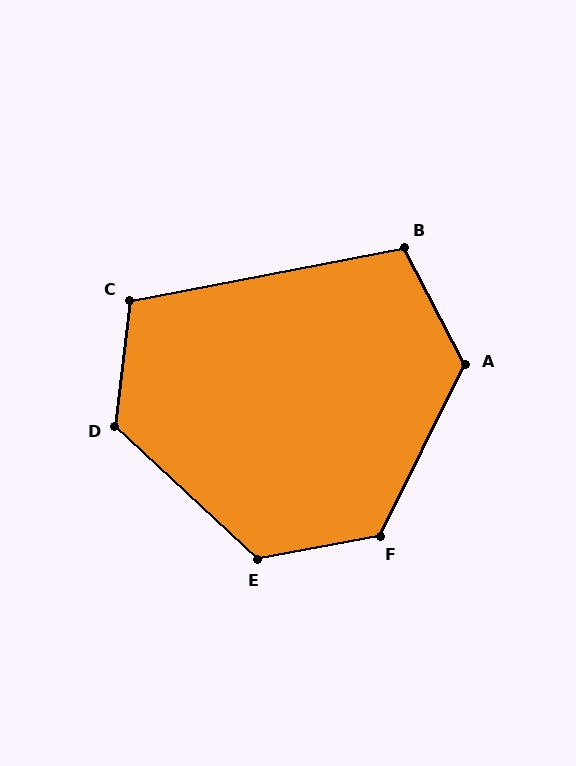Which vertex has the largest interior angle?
F, at approximately 127 degrees.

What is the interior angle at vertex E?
Approximately 127 degrees (obtuse).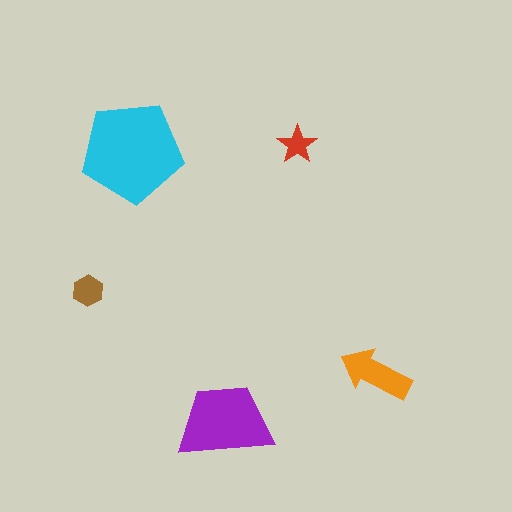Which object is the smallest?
The red star.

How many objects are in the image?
There are 5 objects in the image.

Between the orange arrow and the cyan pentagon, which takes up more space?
The cyan pentagon.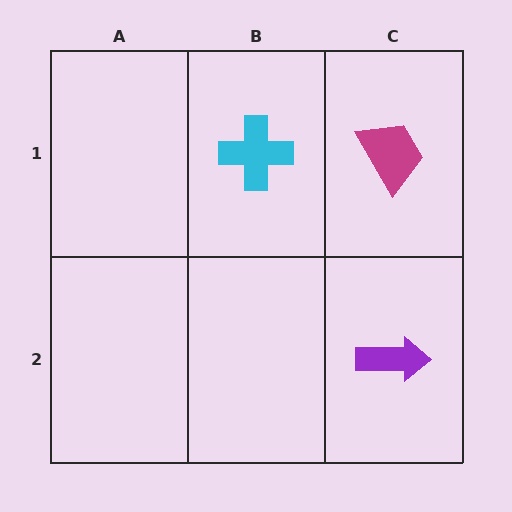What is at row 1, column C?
A magenta trapezoid.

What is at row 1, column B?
A cyan cross.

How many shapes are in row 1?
2 shapes.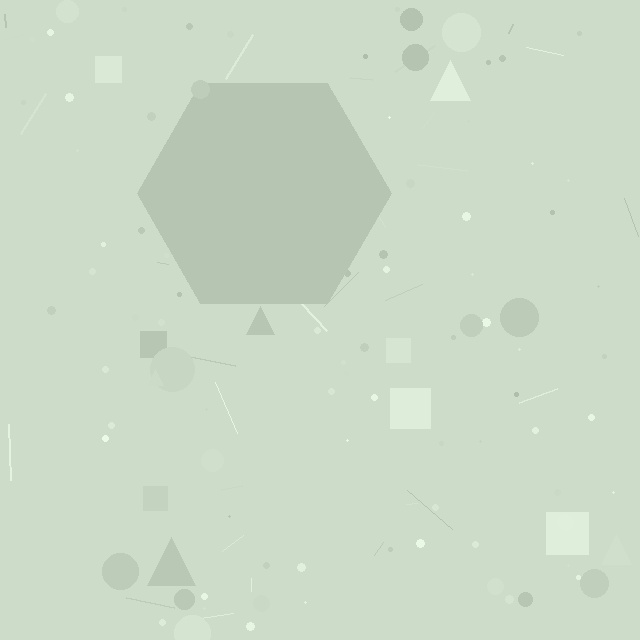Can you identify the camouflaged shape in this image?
The camouflaged shape is a hexagon.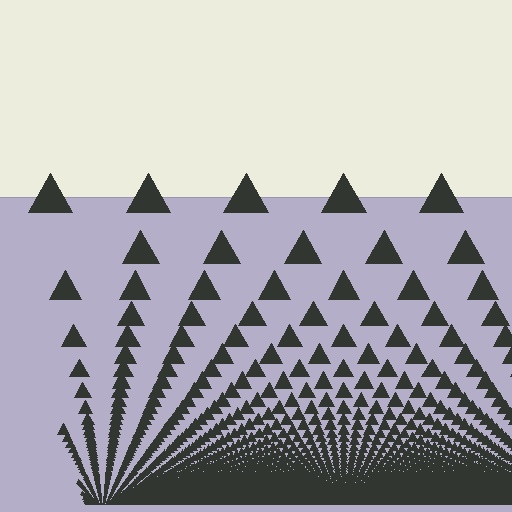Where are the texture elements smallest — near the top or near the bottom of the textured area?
Near the bottom.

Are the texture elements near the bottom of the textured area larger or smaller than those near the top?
Smaller. The gradient is inverted — elements near the bottom are smaller and denser.